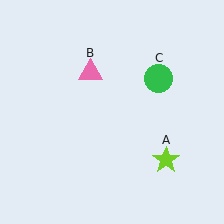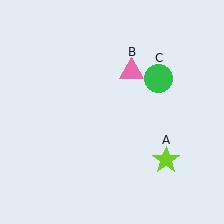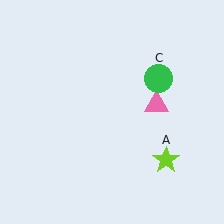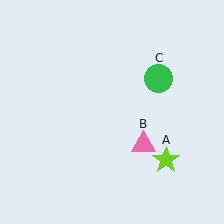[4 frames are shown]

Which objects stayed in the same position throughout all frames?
Lime star (object A) and green circle (object C) remained stationary.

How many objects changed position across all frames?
1 object changed position: pink triangle (object B).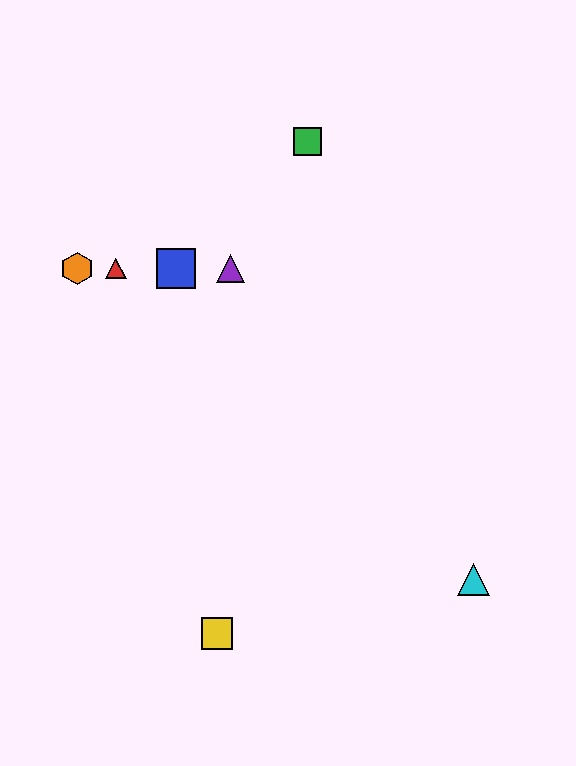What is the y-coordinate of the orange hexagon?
The orange hexagon is at y≈269.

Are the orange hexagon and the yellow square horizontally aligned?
No, the orange hexagon is at y≈269 and the yellow square is at y≈633.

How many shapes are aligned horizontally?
4 shapes (the red triangle, the blue square, the purple triangle, the orange hexagon) are aligned horizontally.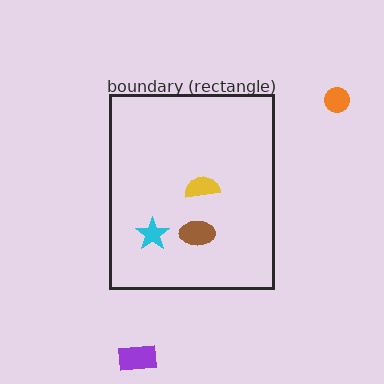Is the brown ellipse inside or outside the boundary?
Inside.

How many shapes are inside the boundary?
3 inside, 2 outside.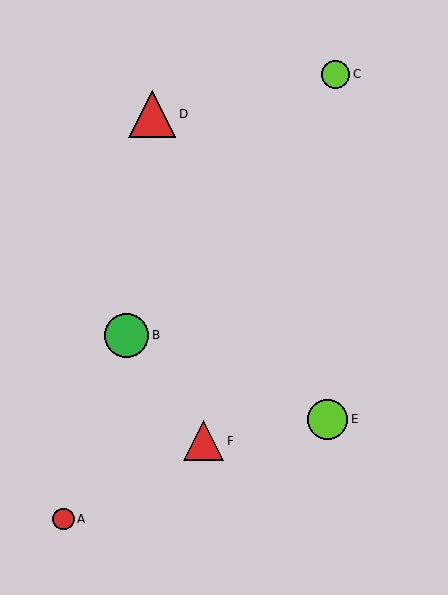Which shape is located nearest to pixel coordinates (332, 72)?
The lime circle (labeled C) at (336, 74) is nearest to that location.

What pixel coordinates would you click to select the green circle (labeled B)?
Click at (127, 335) to select the green circle B.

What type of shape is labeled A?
Shape A is a red circle.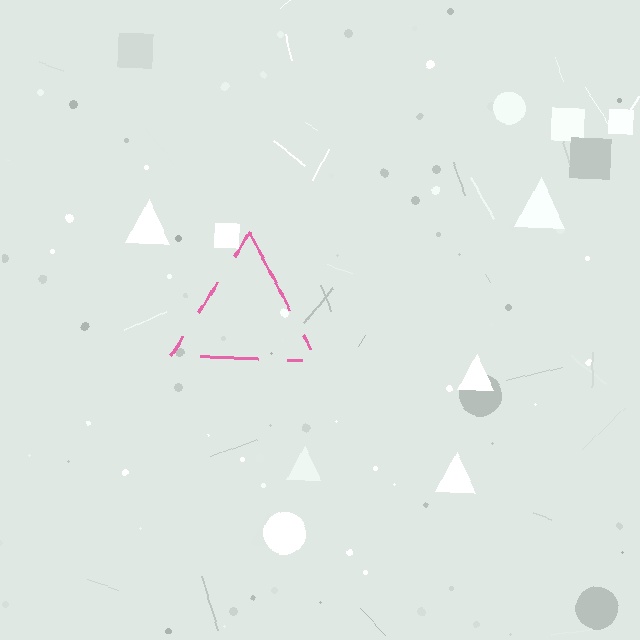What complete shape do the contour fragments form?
The contour fragments form a triangle.